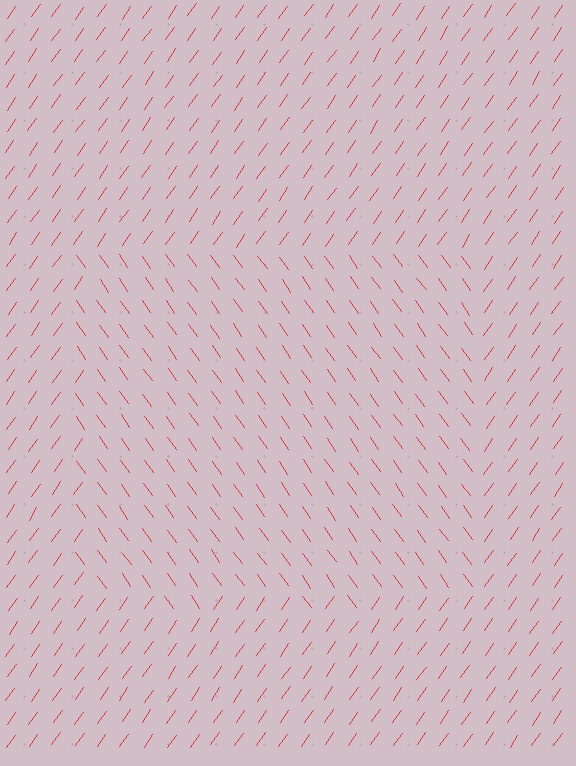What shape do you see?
I see a rectangle.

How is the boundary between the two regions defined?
The boundary is defined purely by a change in line orientation (approximately 70 degrees difference). All lines are the same color and thickness.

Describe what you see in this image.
The image is filled with small red line segments. A rectangle region in the image has lines oriented differently from the surrounding lines, creating a visible texture boundary.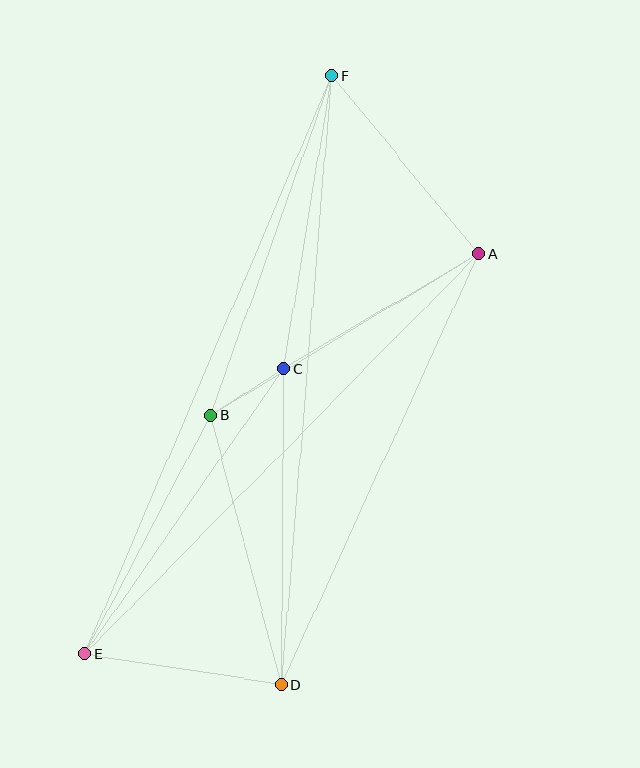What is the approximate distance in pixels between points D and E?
The distance between D and E is approximately 199 pixels.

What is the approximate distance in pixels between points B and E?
The distance between B and E is approximately 270 pixels.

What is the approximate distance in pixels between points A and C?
The distance between A and C is approximately 226 pixels.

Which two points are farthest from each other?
Points E and F are farthest from each other.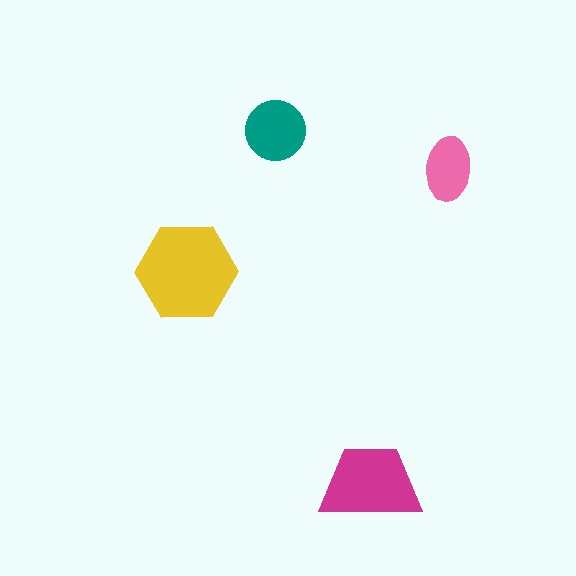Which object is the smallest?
The pink ellipse.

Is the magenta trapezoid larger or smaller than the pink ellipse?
Larger.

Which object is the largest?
The yellow hexagon.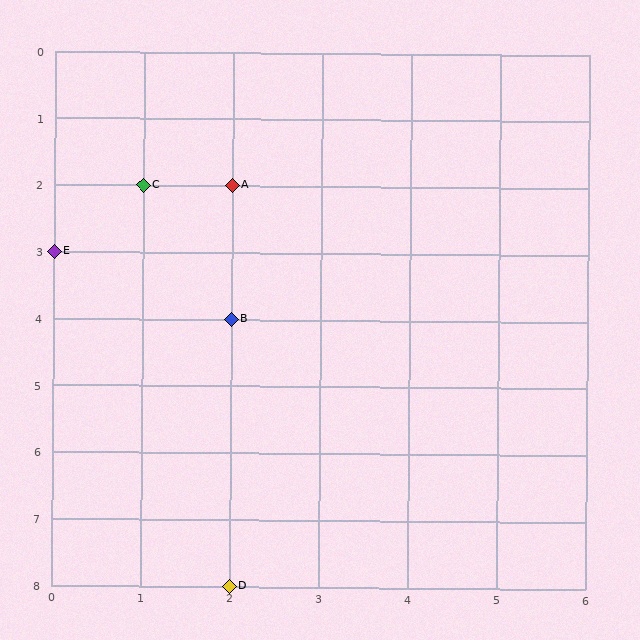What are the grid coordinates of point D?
Point D is at grid coordinates (2, 8).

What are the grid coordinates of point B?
Point B is at grid coordinates (2, 4).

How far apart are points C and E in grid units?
Points C and E are 1 column and 1 row apart (about 1.4 grid units diagonally).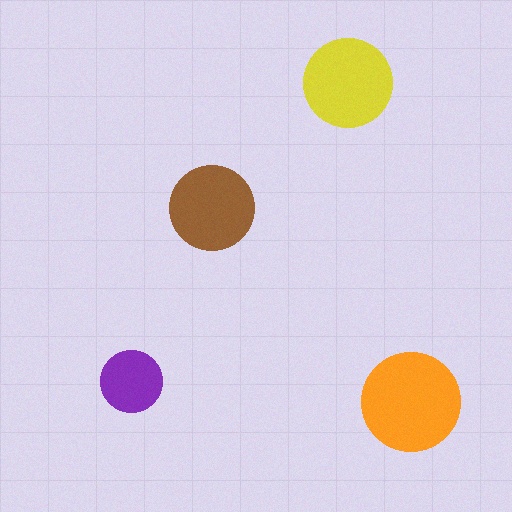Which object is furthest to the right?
The orange circle is rightmost.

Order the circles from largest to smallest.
the orange one, the yellow one, the brown one, the purple one.